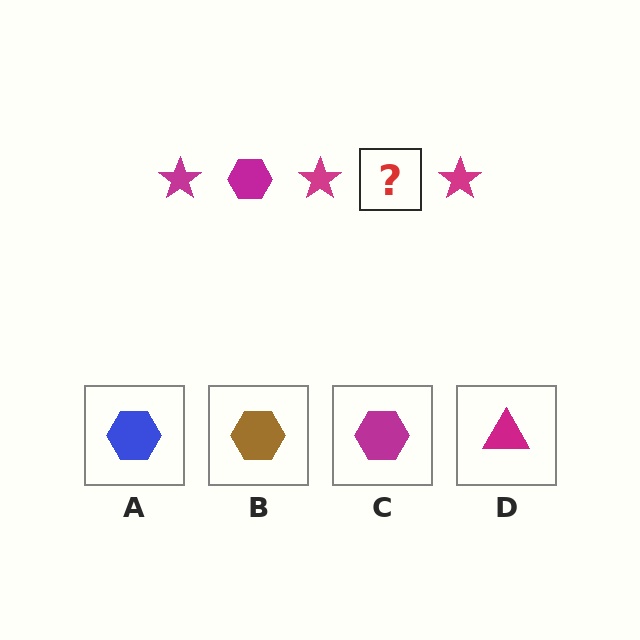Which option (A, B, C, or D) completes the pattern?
C.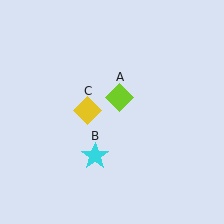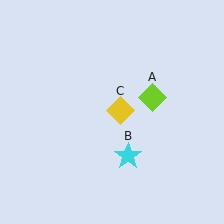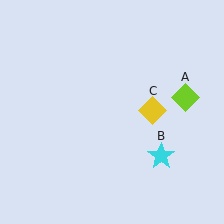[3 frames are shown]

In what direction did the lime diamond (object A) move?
The lime diamond (object A) moved right.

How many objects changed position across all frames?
3 objects changed position: lime diamond (object A), cyan star (object B), yellow diamond (object C).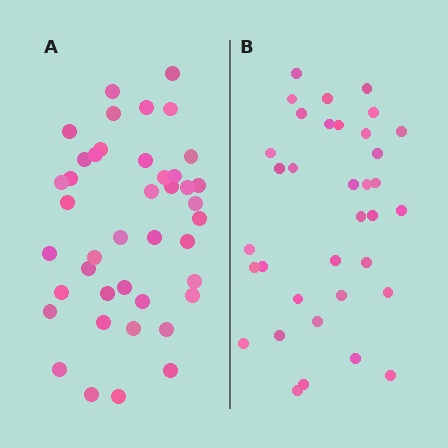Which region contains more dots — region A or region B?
Region A (the left region) has more dots.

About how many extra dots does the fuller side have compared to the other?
Region A has roughly 8 or so more dots than region B.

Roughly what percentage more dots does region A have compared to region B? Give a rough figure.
About 20% more.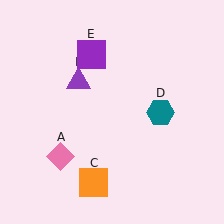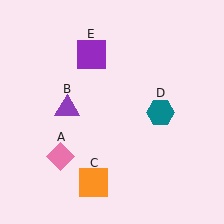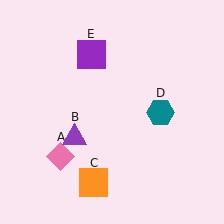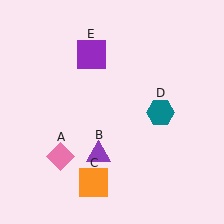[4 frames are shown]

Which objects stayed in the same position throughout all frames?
Pink diamond (object A) and orange square (object C) and teal hexagon (object D) and purple square (object E) remained stationary.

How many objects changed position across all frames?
1 object changed position: purple triangle (object B).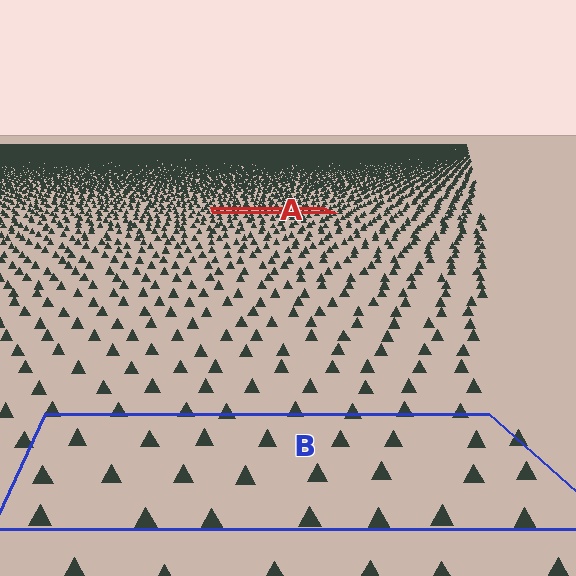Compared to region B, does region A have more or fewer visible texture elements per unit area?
Region A has more texture elements per unit area — they are packed more densely because it is farther away.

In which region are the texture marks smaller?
The texture marks are smaller in region A, because it is farther away.